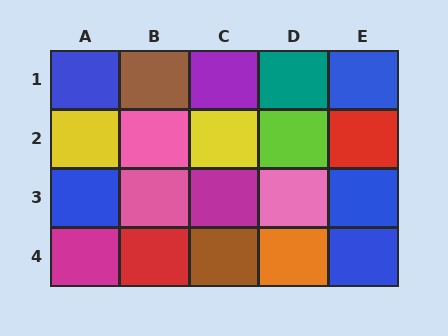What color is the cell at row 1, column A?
Blue.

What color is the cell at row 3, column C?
Magenta.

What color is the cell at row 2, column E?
Red.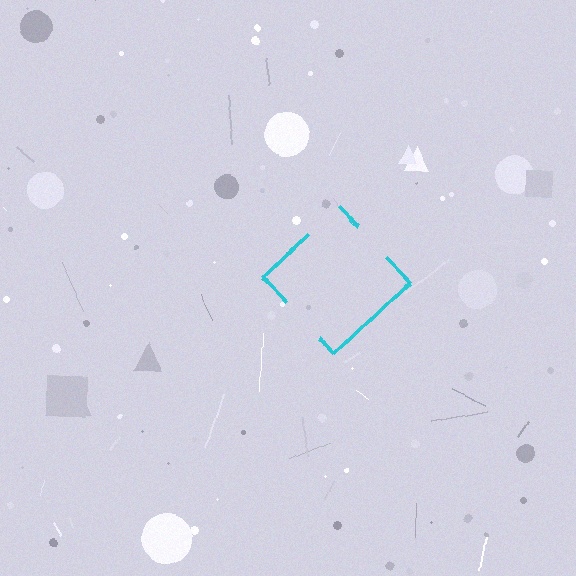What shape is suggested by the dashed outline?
The dashed outline suggests a diamond.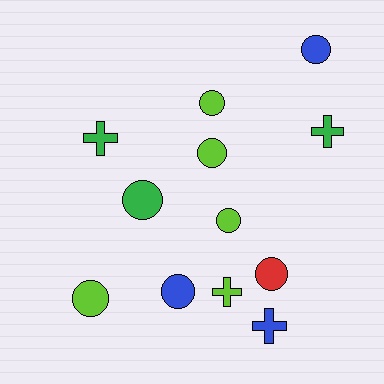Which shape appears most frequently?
Circle, with 8 objects.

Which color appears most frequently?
Lime, with 5 objects.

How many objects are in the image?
There are 12 objects.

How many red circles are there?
There is 1 red circle.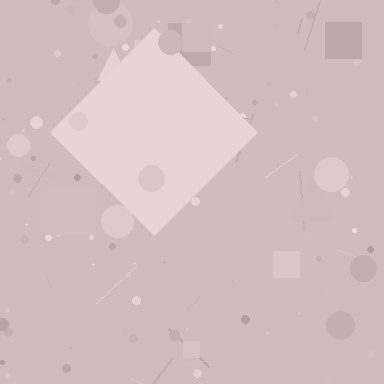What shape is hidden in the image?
A diamond is hidden in the image.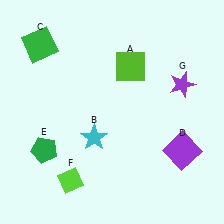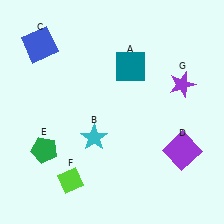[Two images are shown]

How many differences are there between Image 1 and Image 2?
There are 2 differences between the two images.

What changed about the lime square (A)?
In Image 1, A is lime. In Image 2, it changed to teal.